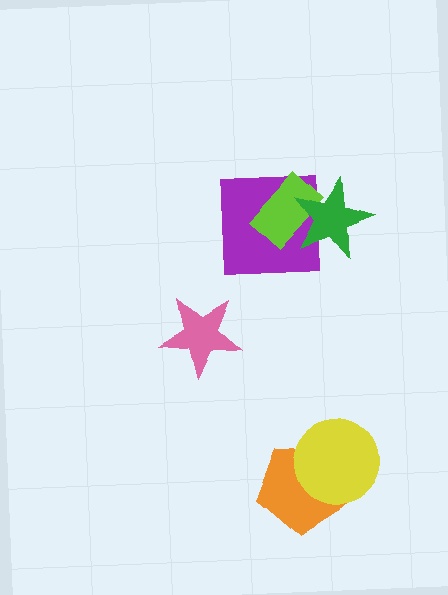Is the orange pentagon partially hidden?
Yes, it is partially covered by another shape.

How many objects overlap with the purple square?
2 objects overlap with the purple square.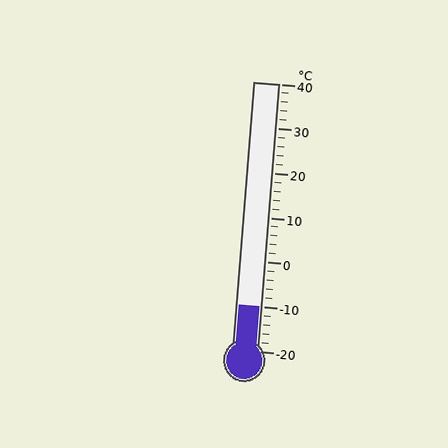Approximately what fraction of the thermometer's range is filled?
The thermometer is filled to approximately 15% of its range.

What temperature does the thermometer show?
The thermometer shows approximately -10°C.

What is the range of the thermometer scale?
The thermometer scale ranges from -20°C to 40°C.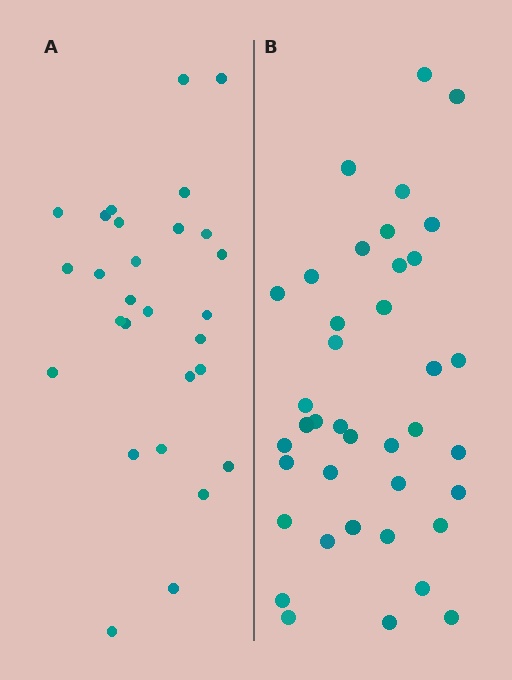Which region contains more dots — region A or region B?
Region B (the right region) has more dots.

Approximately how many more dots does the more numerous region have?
Region B has roughly 12 or so more dots than region A.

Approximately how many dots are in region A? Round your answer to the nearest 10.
About 30 dots. (The exact count is 28, which rounds to 30.)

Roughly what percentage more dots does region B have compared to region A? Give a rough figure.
About 40% more.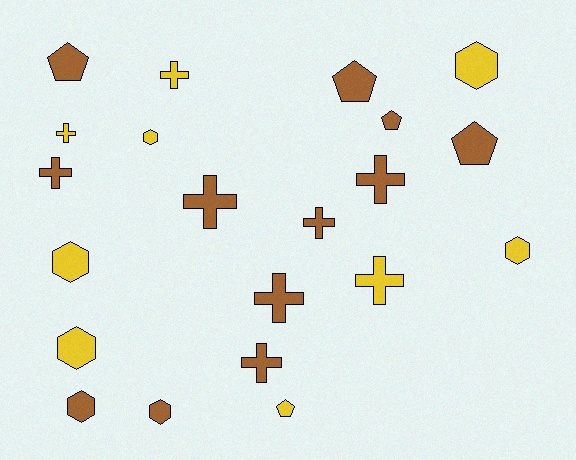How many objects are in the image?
There are 21 objects.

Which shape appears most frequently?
Cross, with 9 objects.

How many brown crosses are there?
There are 6 brown crosses.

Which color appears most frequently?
Brown, with 12 objects.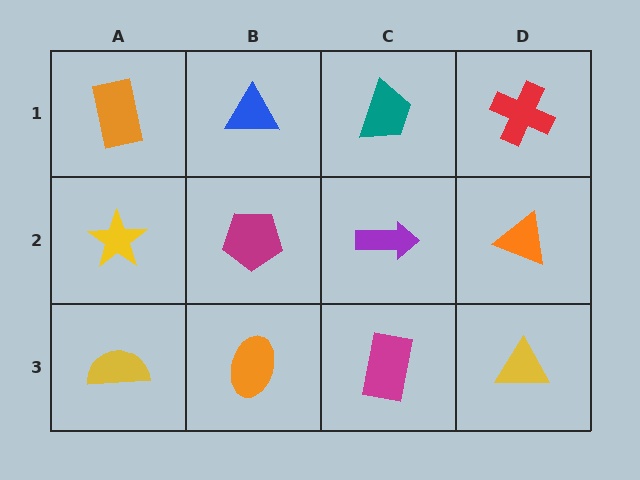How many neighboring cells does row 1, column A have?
2.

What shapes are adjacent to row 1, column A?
A yellow star (row 2, column A), a blue triangle (row 1, column B).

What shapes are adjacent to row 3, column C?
A purple arrow (row 2, column C), an orange ellipse (row 3, column B), a yellow triangle (row 3, column D).